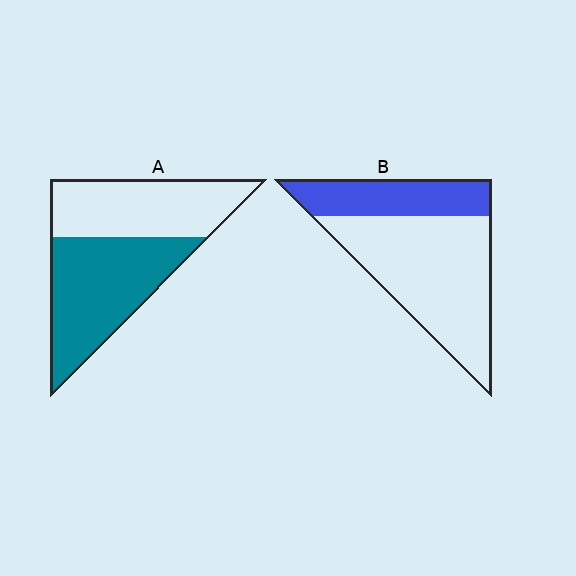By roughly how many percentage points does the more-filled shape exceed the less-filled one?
By roughly 25 percentage points (A over B).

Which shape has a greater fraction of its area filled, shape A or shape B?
Shape A.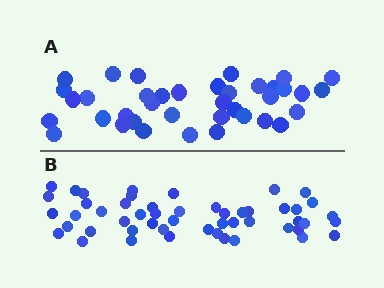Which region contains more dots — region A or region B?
Region B (the bottom region) has more dots.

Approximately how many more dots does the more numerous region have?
Region B has approximately 15 more dots than region A.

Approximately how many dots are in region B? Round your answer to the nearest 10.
About 50 dots. (The exact count is 51, which rounds to 50.)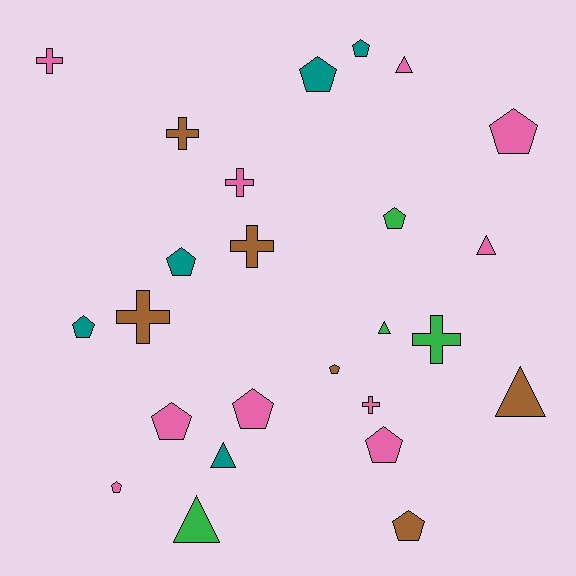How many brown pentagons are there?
There are 2 brown pentagons.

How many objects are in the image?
There are 25 objects.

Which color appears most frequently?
Pink, with 10 objects.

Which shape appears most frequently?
Pentagon, with 12 objects.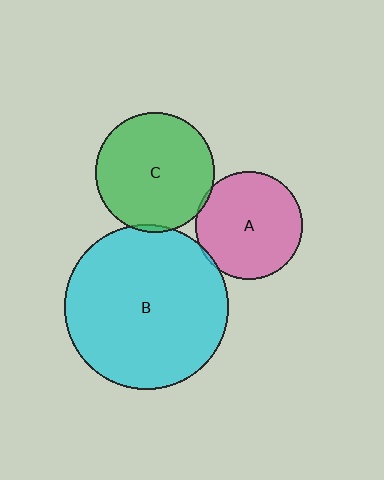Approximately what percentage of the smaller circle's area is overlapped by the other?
Approximately 5%.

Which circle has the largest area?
Circle B (cyan).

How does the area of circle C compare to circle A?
Approximately 1.2 times.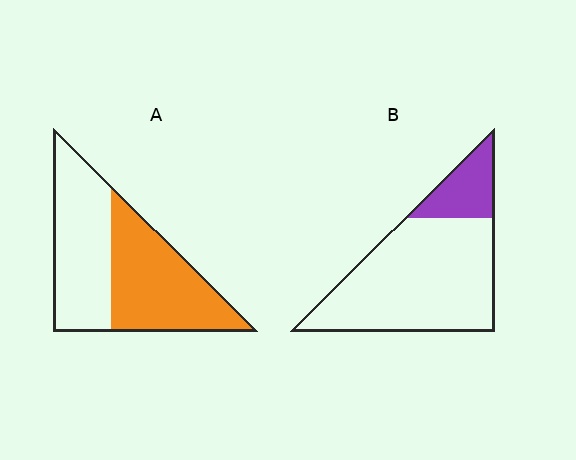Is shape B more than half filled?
No.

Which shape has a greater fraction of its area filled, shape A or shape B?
Shape A.